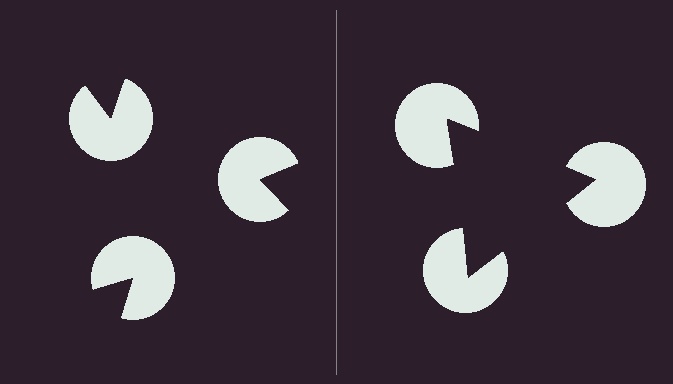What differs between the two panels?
The pac-man discs are positioned identically on both sides; only the wedge orientations differ. On the right they align to a triangle; on the left they are misaligned.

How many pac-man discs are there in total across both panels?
6 — 3 on each side.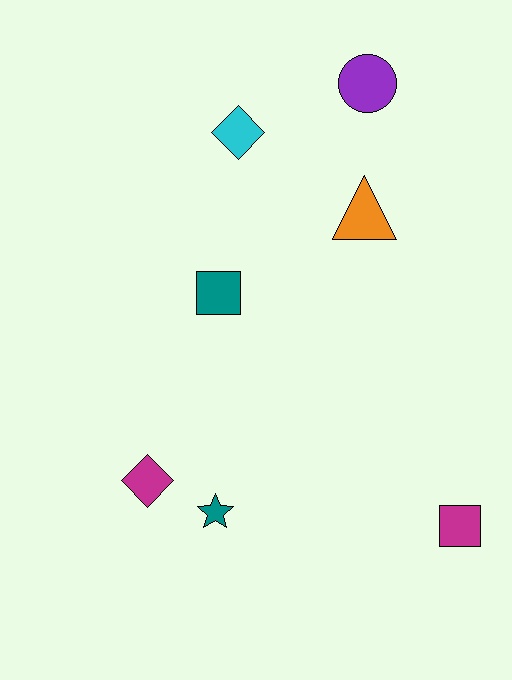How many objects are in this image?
There are 7 objects.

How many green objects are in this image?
There are no green objects.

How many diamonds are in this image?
There are 2 diamonds.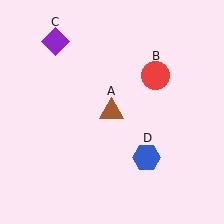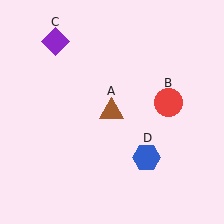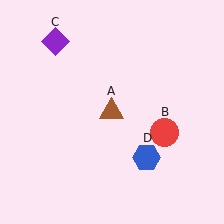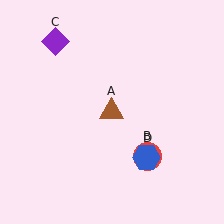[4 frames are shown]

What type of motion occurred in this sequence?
The red circle (object B) rotated clockwise around the center of the scene.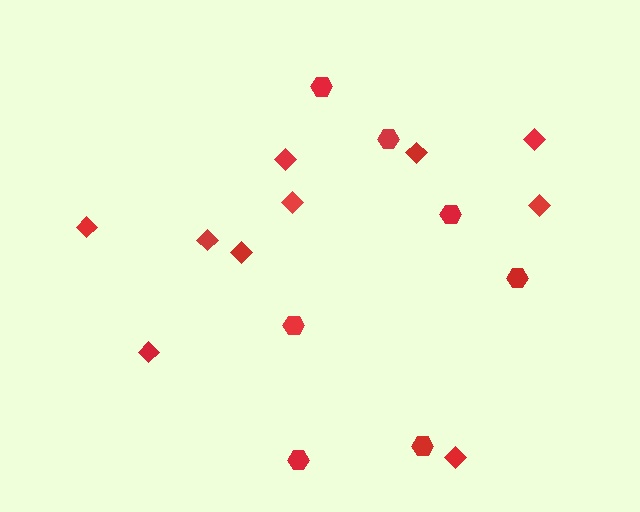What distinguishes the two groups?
There are 2 groups: one group of hexagons (7) and one group of diamonds (10).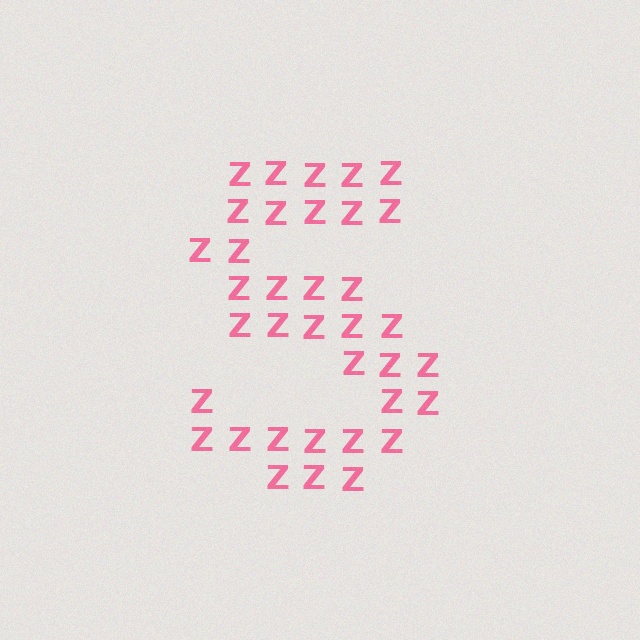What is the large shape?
The large shape is the letter S.